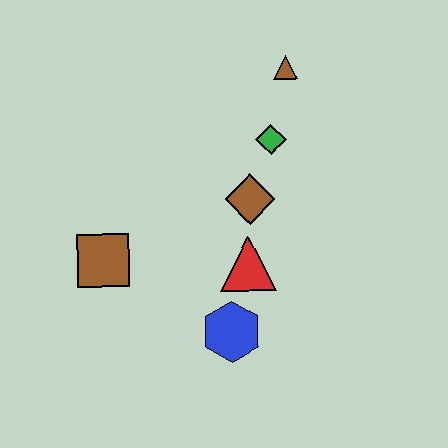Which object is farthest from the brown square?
The brown triangle is farthest from the brown square.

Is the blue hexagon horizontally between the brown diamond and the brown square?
Yes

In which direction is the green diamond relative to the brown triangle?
The green diamond is below the brown triangle.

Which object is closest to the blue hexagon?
The red triangle is closest to the blue hexagon.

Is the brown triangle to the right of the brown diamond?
Yes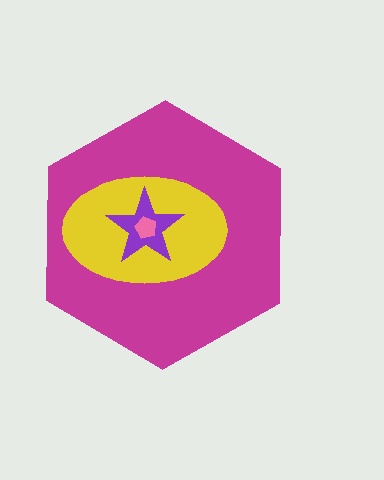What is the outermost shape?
The magenta hexagon.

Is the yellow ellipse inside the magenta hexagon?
Yes.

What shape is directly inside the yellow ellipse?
The purple star.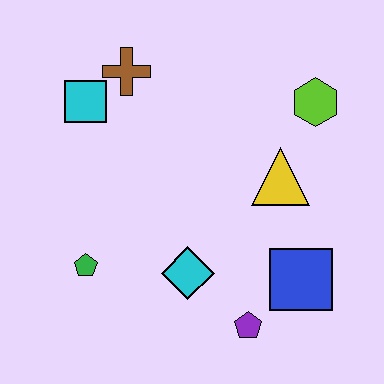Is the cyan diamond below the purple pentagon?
No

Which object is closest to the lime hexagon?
The yellow triangle is closest to the lime hexagon.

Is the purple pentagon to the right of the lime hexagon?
No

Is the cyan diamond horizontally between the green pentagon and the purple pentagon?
Yes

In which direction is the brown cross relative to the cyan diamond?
The brown cross is above the cyan diamond.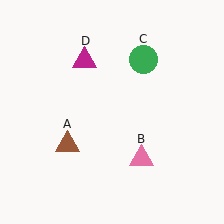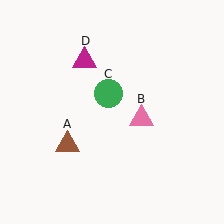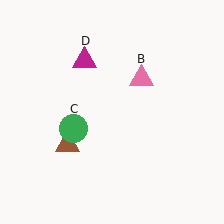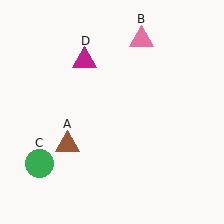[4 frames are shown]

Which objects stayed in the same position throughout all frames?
Brown triangle (object A) and magenta triangle (object D) remained stationary.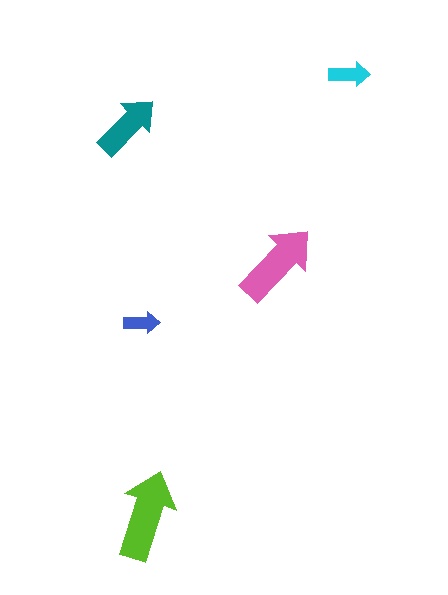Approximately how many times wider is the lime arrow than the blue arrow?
About 2.5 times wider.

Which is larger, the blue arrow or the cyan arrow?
The cyan one.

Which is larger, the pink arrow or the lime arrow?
The lime one.